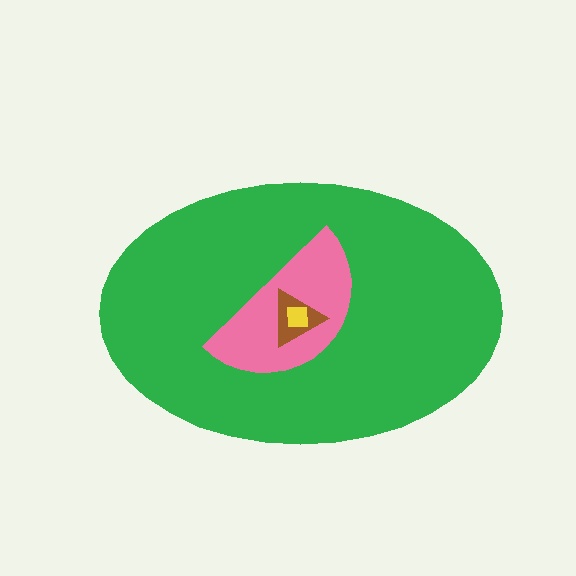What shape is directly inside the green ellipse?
The pink semicircle.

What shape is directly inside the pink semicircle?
The brown triangle.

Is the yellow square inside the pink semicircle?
Yes.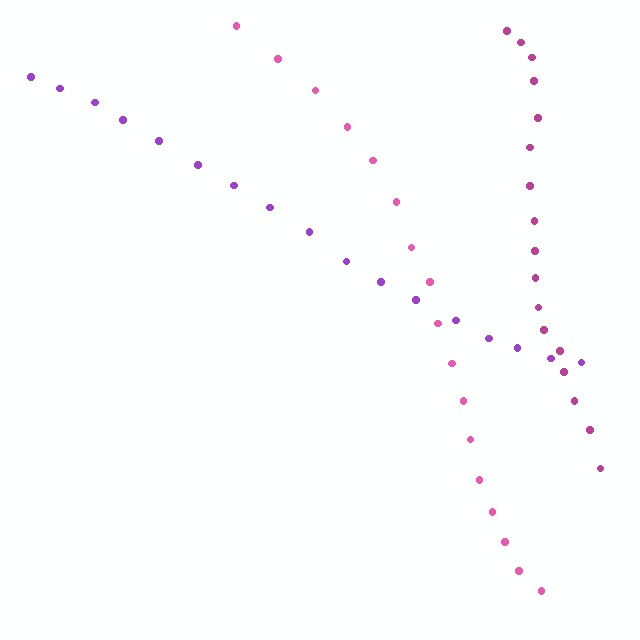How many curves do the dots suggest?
There are 3 distinct paths.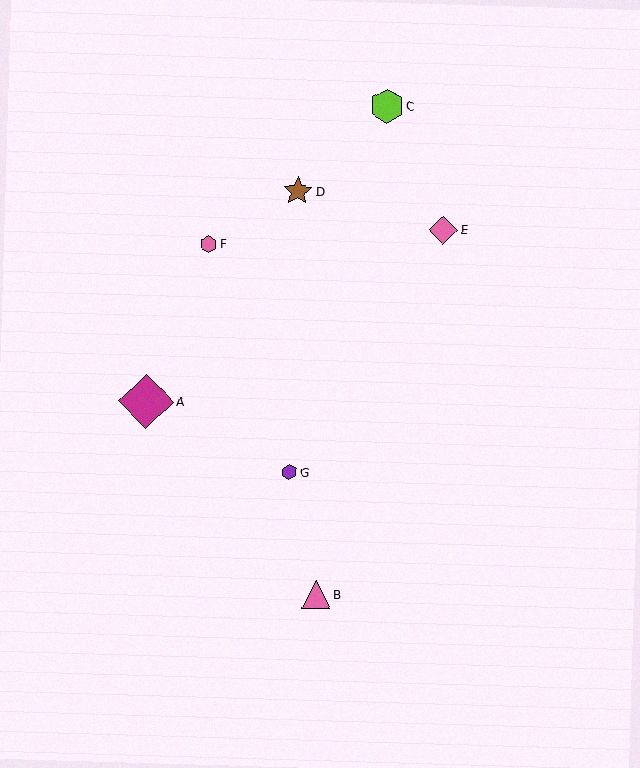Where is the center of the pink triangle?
The center of the pink triangle is at (317, 594).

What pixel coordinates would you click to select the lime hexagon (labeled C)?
Click at (387, 106) to select the lime hexagon C.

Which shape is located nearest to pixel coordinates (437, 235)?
The pink diamond (labeled E) at (443, 230) is nearest to that location.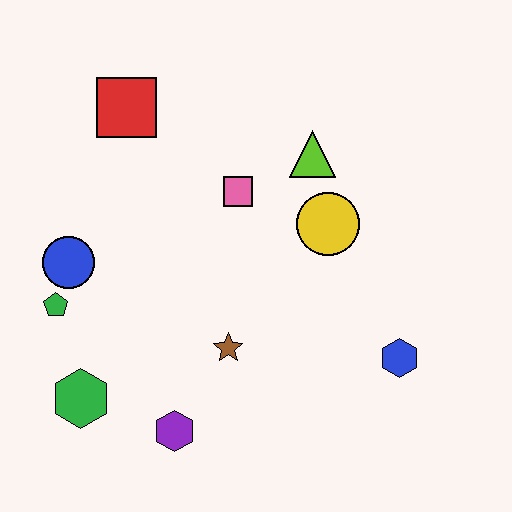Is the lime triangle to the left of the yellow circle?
Yes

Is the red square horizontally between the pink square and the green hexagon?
Yes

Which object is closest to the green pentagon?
The blue circle is closest to the green pentagon.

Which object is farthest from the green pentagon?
The blue hexagon is farthest from the green pentagon.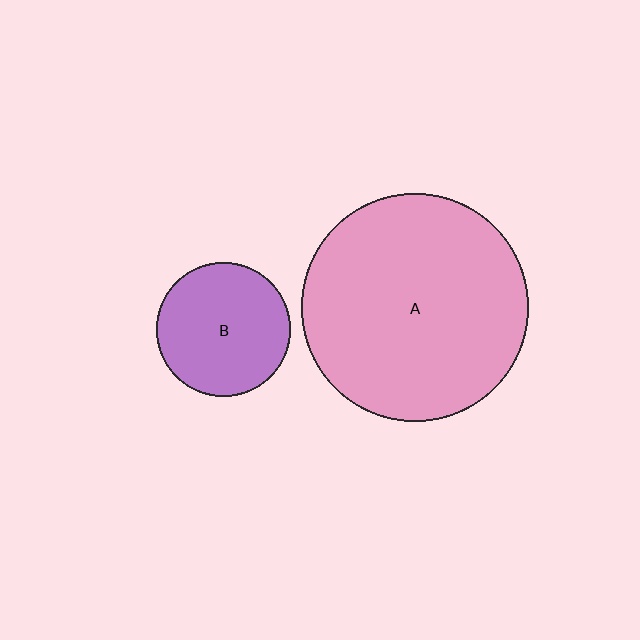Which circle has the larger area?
Circle A (pink).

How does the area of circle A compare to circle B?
Approximately 2.9 times.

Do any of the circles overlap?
No, none of the circles overlap.